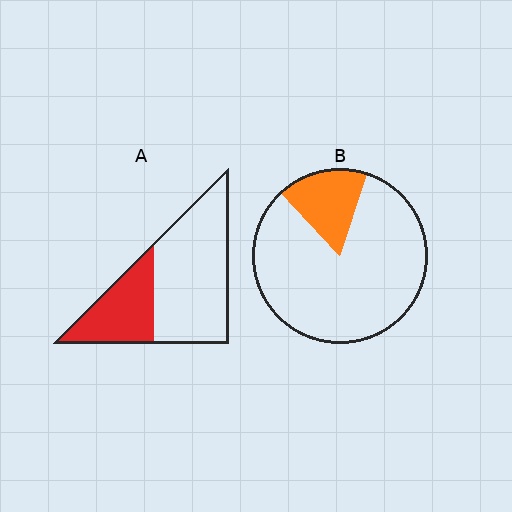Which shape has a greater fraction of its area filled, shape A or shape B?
Shape A.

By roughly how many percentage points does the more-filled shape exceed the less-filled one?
By roughly 15 percentage points (A over B).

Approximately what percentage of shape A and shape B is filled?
A is approximately 35% and B is approximately 15%.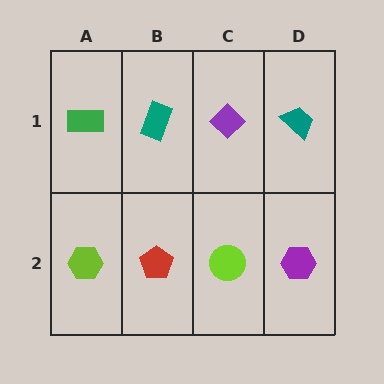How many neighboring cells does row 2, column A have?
2.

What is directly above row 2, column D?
A teal trapezoid.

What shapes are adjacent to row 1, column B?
A red pentagon (row 2, column B), a green rectangle (row 1, column A), a purple diamond (row 1, column C).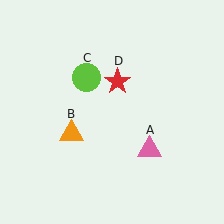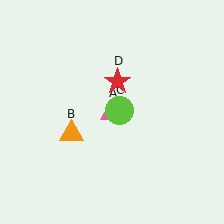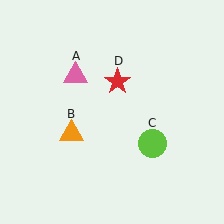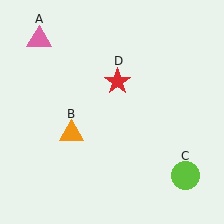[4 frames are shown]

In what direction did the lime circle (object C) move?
The lime circle (object C) moved down and to the right.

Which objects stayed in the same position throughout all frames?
Orange triangle (object B) and red star (object D) remained stationary.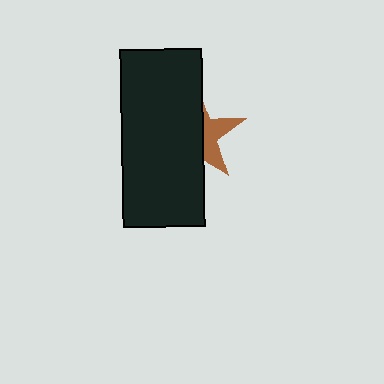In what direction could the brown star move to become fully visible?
The brown star could move right. That would shift it out from behind the black rectangle entirely.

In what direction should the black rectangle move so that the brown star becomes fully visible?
The black rectangle should move left. That is the shortest direction to clear the overlap and leave the brown star fully visible.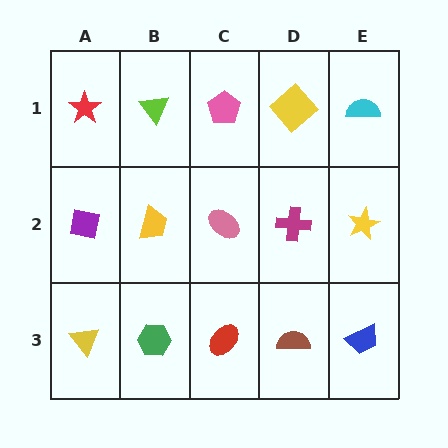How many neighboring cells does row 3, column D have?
3.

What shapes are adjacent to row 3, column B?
A yellow trapezoid (row 2, column B), a yellow triangle (row 3, column A), a red ellipse (row 3, column C).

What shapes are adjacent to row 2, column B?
A lime triangle (row 1, column B), a green hexagon (row 3, column B), a purple square (row 2, column A), a pink ellipse (row 2, column C).